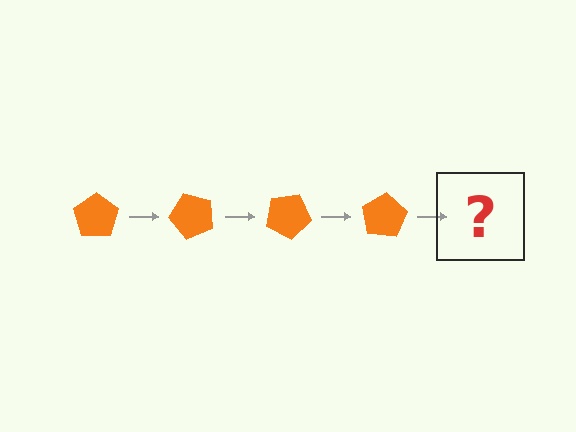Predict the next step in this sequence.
The next step is an orange pentagon rotated 200 degrees.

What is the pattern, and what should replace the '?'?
The pattern is that the pentagon rotates 50 degrees each step. The '?' should be an orange pentagon rotated 200 degrees.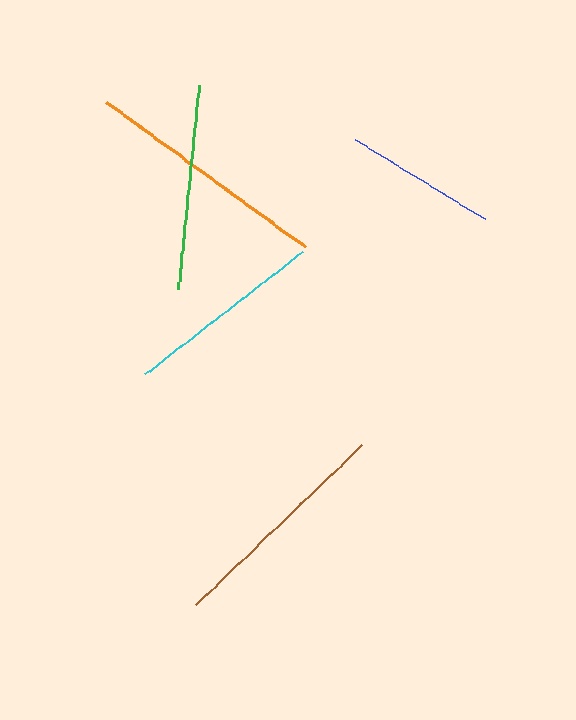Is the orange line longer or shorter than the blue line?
The orange line is longer than the blue line.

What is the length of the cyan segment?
The cyan segment is approximately 199 pixels long.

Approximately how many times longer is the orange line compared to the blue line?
The orange line is approximately 1.6 times the length of the blue line.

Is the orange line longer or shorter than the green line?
The orange line is longer than the green line.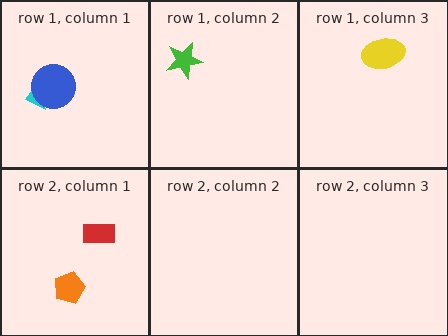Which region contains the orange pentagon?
The row 2, column 1 region.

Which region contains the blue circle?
The row 1, column 1 region.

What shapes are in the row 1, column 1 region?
The cyan arrow, the blue circle.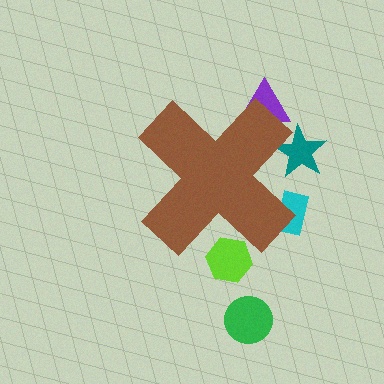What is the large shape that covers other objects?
A brown cross.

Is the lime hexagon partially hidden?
Yes, the lime hexagon is partially hidden behind the brown cross.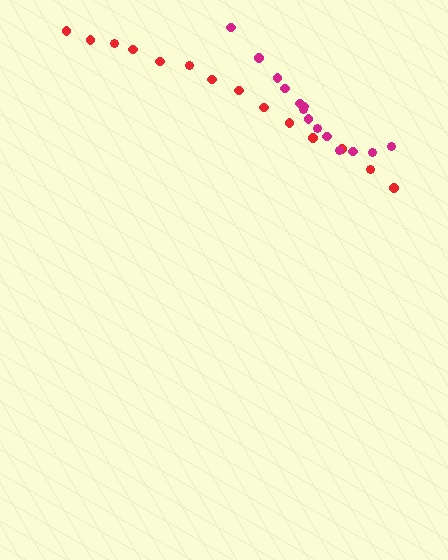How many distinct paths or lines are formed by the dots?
There are 2 distinct paths.